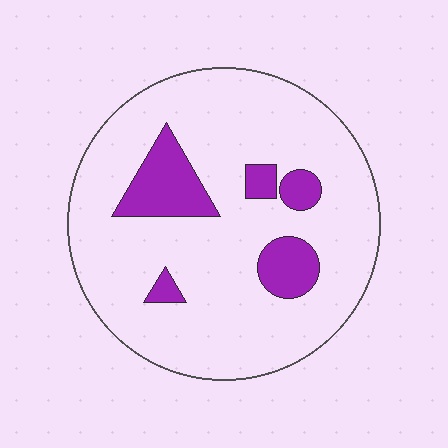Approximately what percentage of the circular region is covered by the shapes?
Approximately 15%.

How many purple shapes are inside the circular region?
5.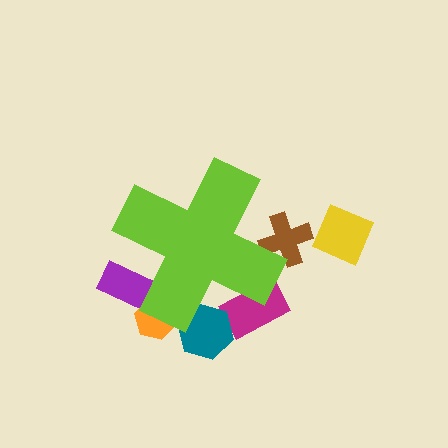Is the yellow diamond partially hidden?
No, the yellow diamond is fully visible.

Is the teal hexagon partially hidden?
Yes, the teal hexagon is partially hidden behind the lime cross.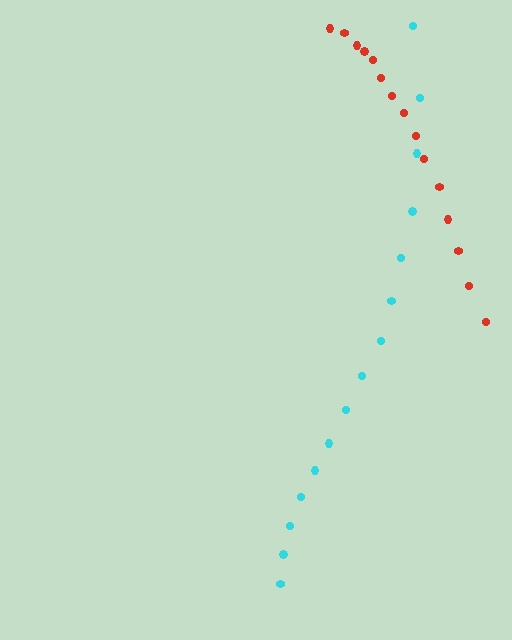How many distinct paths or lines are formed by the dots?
There are 2 distinct paths.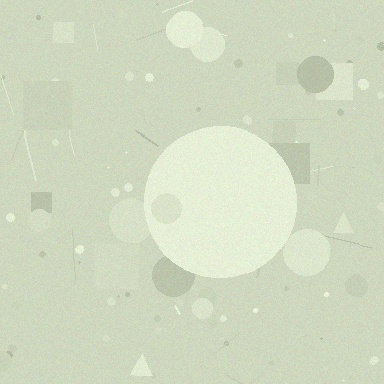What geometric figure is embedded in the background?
A circle is embedded in the background.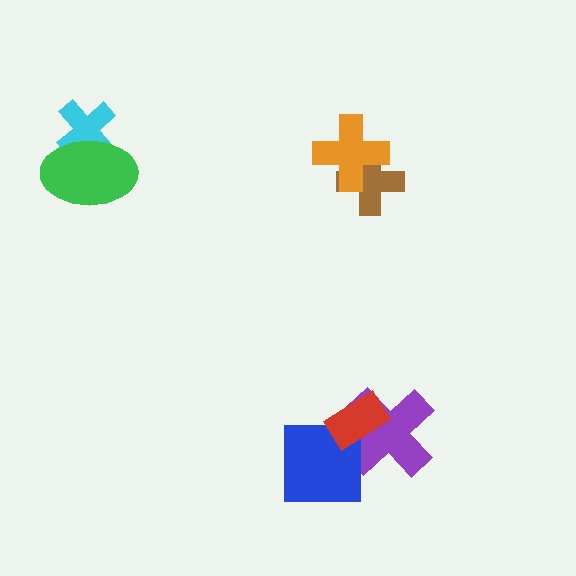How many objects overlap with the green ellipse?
1 object overlaps with the green ellipse.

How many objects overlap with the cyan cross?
1 object overlaps with the cyan cross.